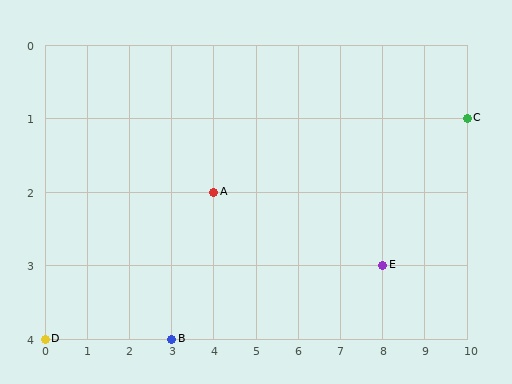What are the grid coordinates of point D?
Point D is at grid coordinates (0, 4).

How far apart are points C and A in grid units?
Points C and A are 6 columns and 1 row apart (about 6.1 grid units diagonally).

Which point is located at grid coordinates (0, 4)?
Point D is at (0, 4).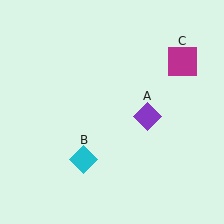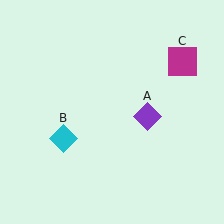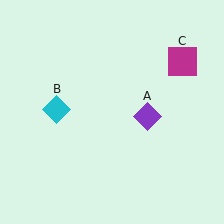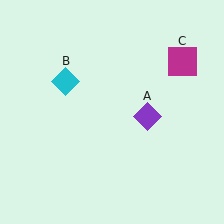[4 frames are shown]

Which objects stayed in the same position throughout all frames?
Purple diamond (object A) and magenta square (object C) remained stationary.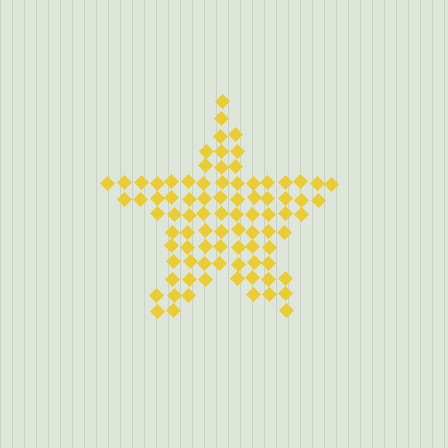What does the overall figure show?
The overall figure shows a star.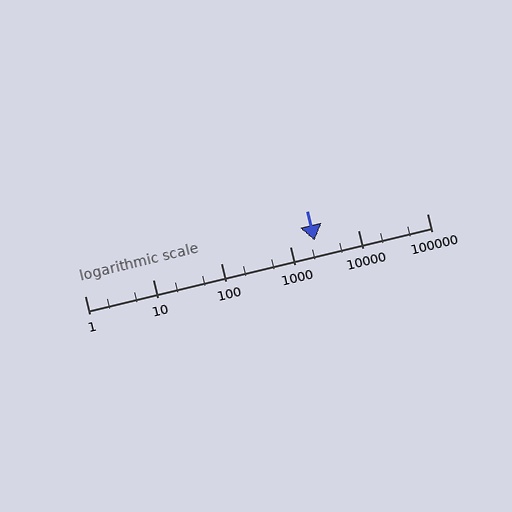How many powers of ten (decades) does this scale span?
The scale spans 5 decades, from 1 to 100000.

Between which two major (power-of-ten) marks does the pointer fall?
The pointer is between 1000 and 10000.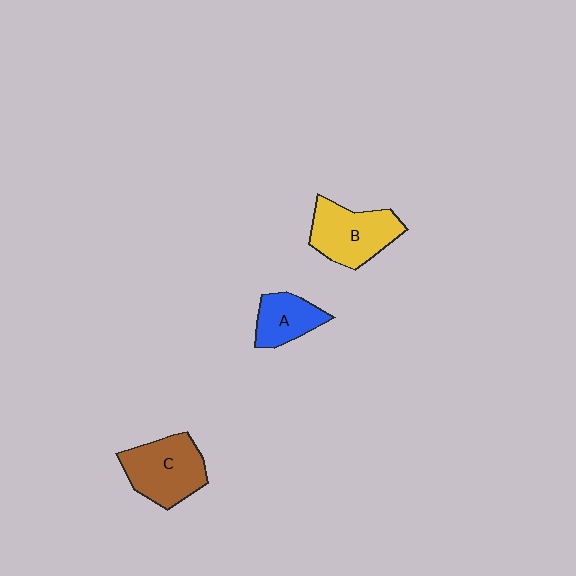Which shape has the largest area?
Shape C (brown).